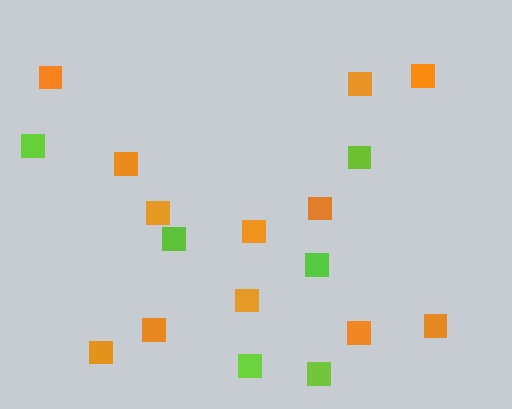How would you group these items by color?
There are 2 groups: one group of lime squares (6) and one group of orange squares (12).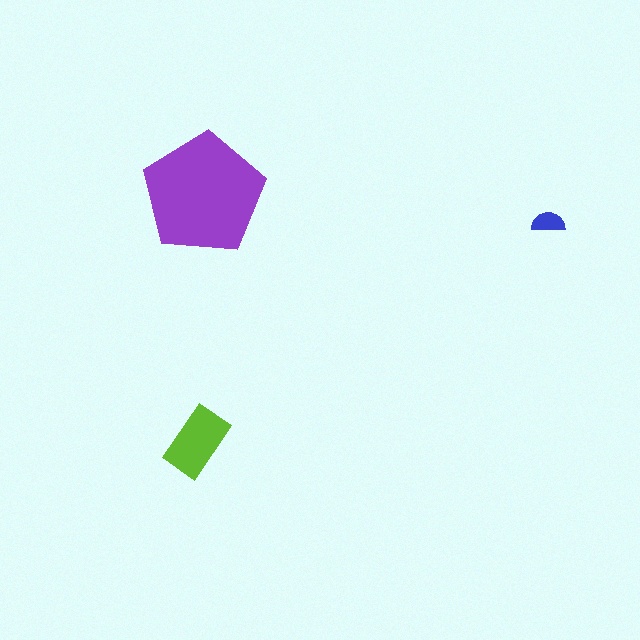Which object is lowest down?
The lime rectangle is bottommost.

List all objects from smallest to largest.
The blue semicircle, the lime rectangle, the purple pentagon.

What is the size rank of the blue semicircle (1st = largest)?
3rd.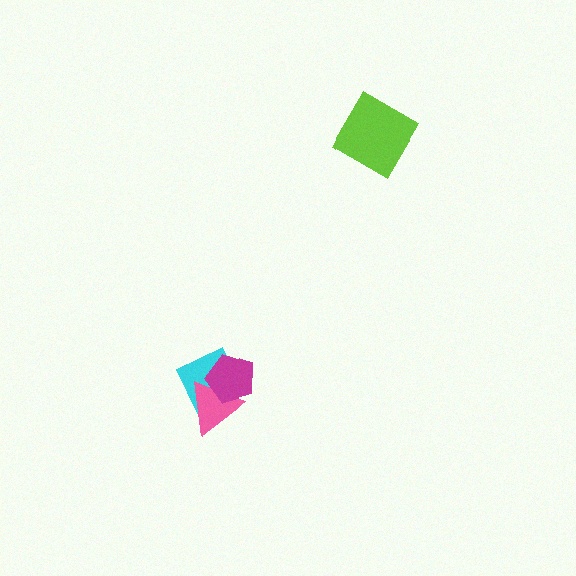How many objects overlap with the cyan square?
2 objects overlap with the cyan square.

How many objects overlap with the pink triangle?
2 objects overlap with the pink triangle.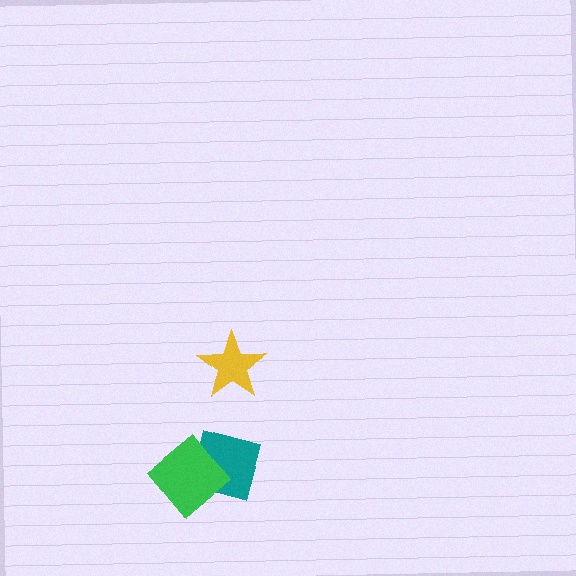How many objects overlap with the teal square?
1 object overlaps with the teal square.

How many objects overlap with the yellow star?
0 objects overlap with the yellow star.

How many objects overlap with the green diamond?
1 object overlaps with the green diamond.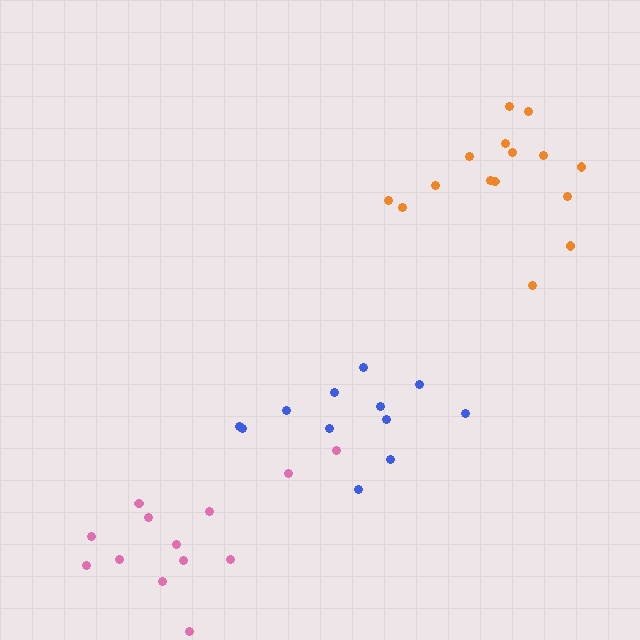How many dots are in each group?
Group 1: 13 dots, Group 2: 12 dots, Group 3: 15 dots (40 total).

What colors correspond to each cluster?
The clusters are colored: pink, blue, orange.